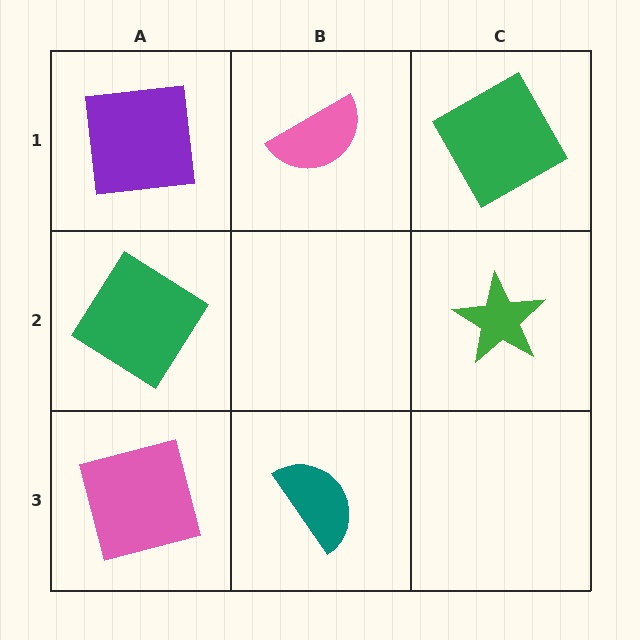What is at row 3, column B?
A teal semicircle.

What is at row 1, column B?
A pink semicircle.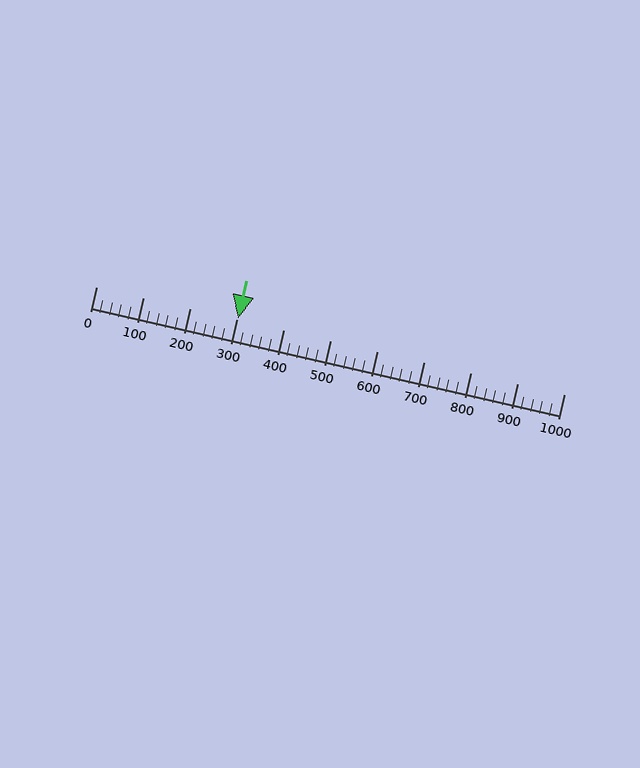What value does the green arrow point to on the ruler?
The green arrow points to approximately 304.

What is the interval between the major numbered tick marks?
The major tick marks are spaced 100 units apart.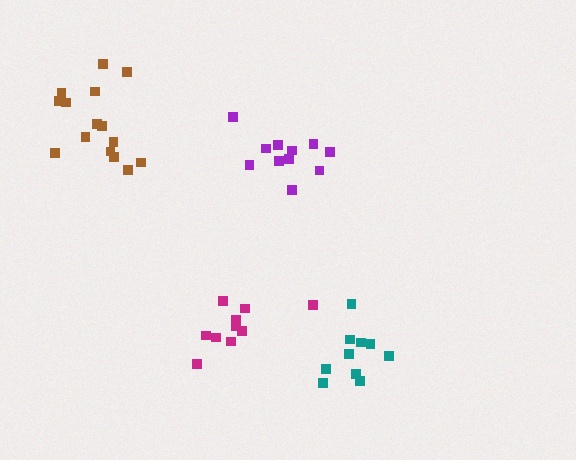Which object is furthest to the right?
The teal cluster is rightmost.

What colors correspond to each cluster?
The clusters are colored: purple, teal, magenta, brown.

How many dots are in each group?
Group 1: 11 dots, Group 2: 10 dots, Group 3: 10 dots, Group 4: 16 dots (47 total).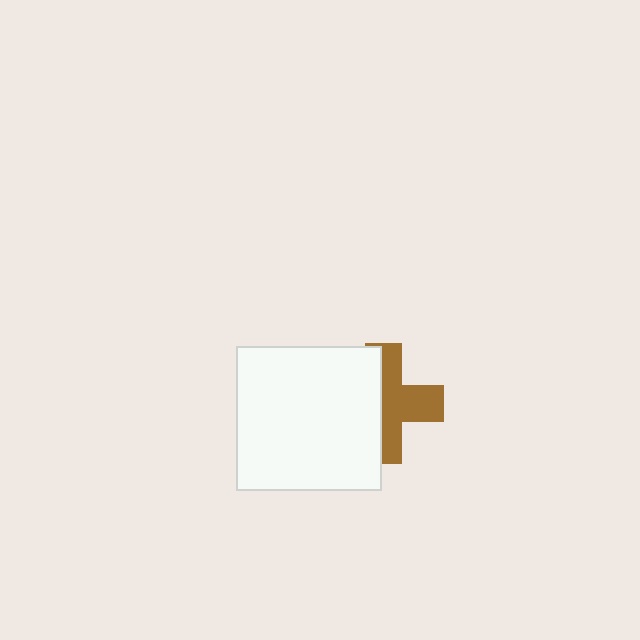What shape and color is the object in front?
The object in front is a white square.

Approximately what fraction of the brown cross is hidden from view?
Roughly 46% of the brown cross is hidden behind the white square.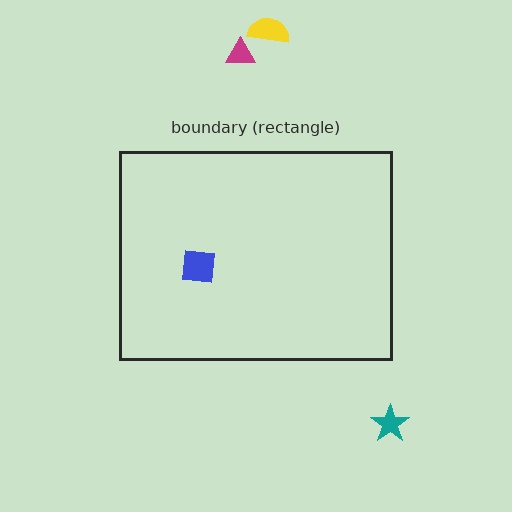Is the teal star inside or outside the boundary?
Outside.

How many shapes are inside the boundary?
1 inside, 3 outside.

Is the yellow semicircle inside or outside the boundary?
Outside.